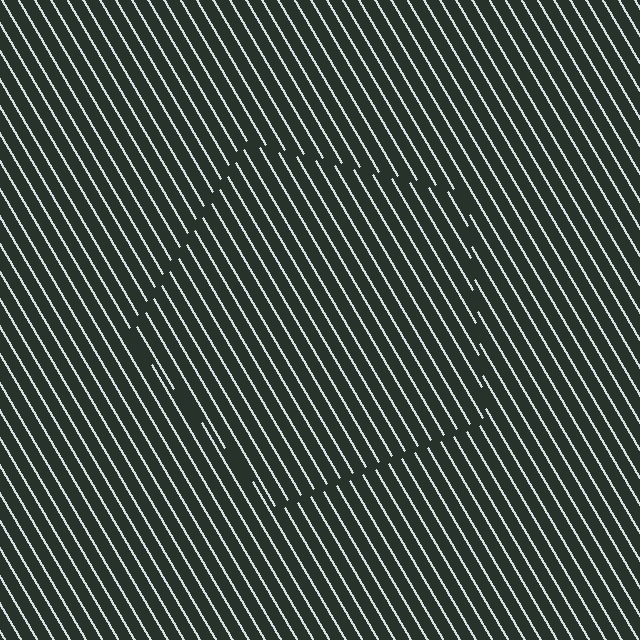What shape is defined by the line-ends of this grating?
An illusory pentagon. The interior of the shape contains the same grating, shifted by half a period — the contour is defined by the phase discontinuity where line-ends from the inner and outer gratings abut.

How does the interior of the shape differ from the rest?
The interior of the shape contains the same grating, shifted by half a period — the contour is defined by the phase discontinuity where line-ends from the inner and outer gratings abut.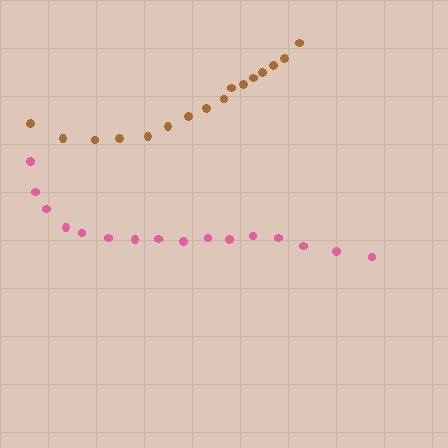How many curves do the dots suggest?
There are 2 distinct paths.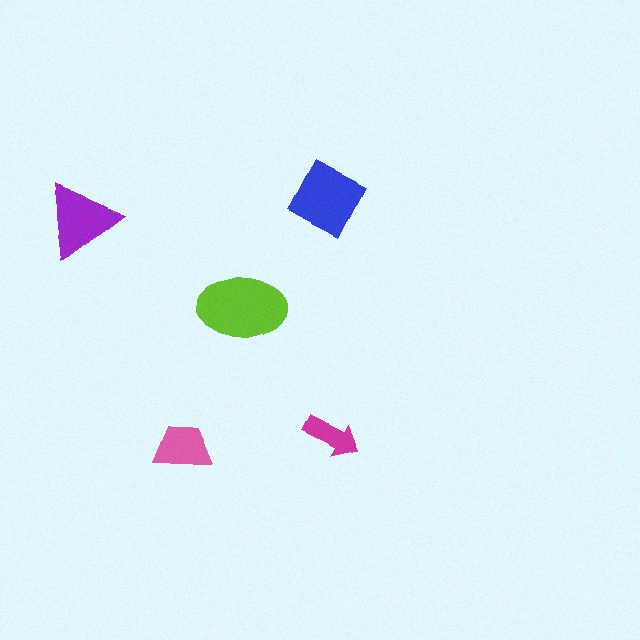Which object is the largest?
The lime ellipse.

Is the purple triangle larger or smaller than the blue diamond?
Smaller.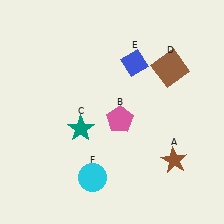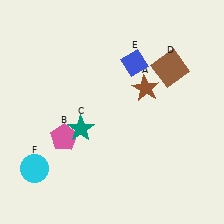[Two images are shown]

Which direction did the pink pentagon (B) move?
The pink pentagon (B) moved left.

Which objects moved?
The objects that moved are: the brown star (A), the pink pentagon (B), the cyan circle (F).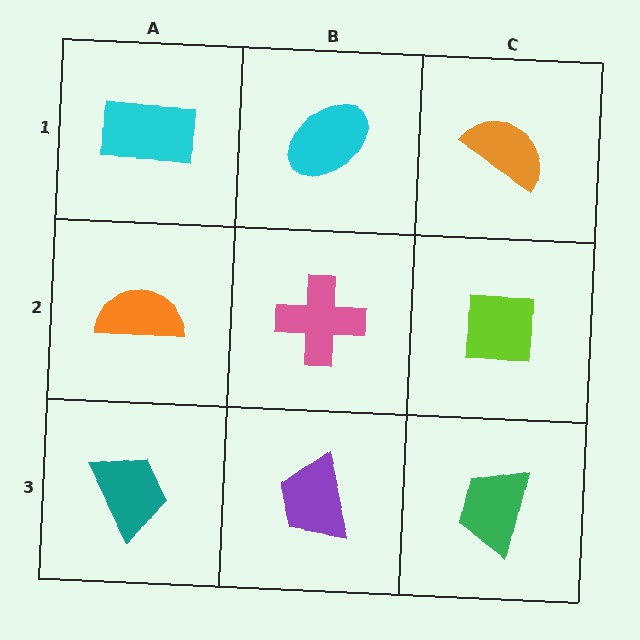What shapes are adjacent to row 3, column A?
An orange semicircle (row 2, column A), a purple trapezoid (row 3, column B).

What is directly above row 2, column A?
A cyan rectangle.